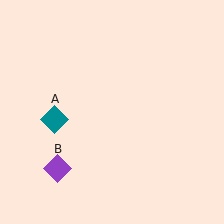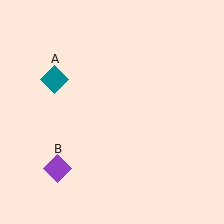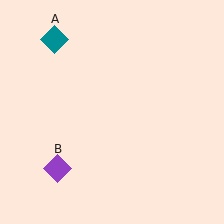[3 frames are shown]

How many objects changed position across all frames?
1 object changed position: teal diamond (object A).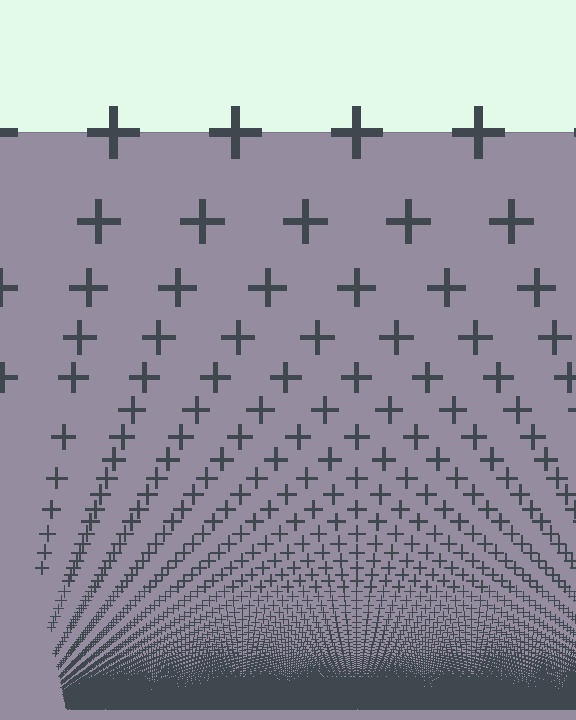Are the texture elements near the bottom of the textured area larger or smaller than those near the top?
Smaller. The gradient is inverted — elements near the bottom are smaller and denser.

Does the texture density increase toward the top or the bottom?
Density increases toward the bottom.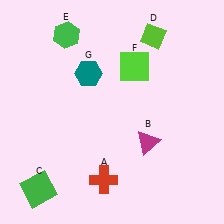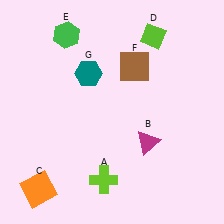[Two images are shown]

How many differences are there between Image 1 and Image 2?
There are 3 differences between the two images.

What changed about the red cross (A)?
In Image 1, A is red. In Image 2, it changed to lime.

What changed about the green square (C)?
In Image 1, C is green. In Image 2, it changed to orange.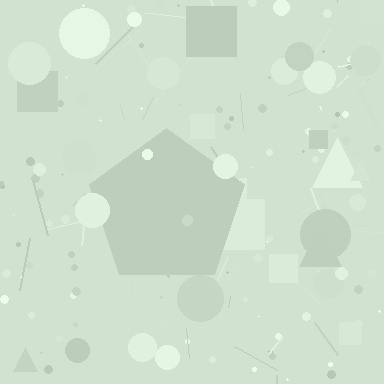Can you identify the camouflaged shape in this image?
The camouflaged shape is a pentagon.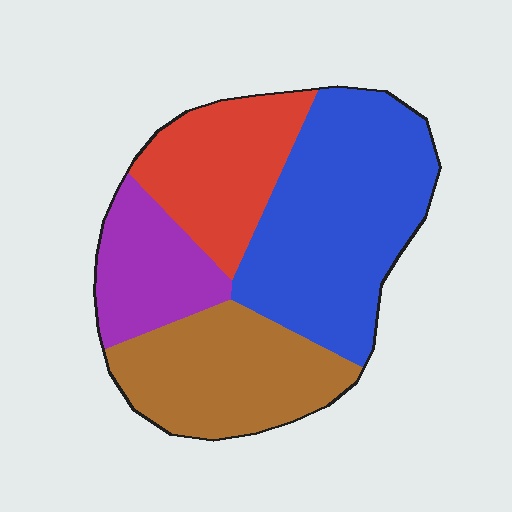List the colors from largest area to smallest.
From largest to smallest: blue, brown, red, purple.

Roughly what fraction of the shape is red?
Red takes up about one fifth (1/5) of the shape.